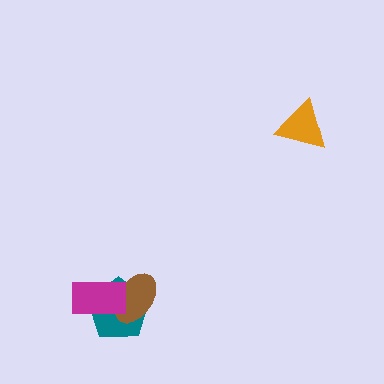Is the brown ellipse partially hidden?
Yes, it is partially covered by another shape.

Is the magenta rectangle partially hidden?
No, no other shape covers it.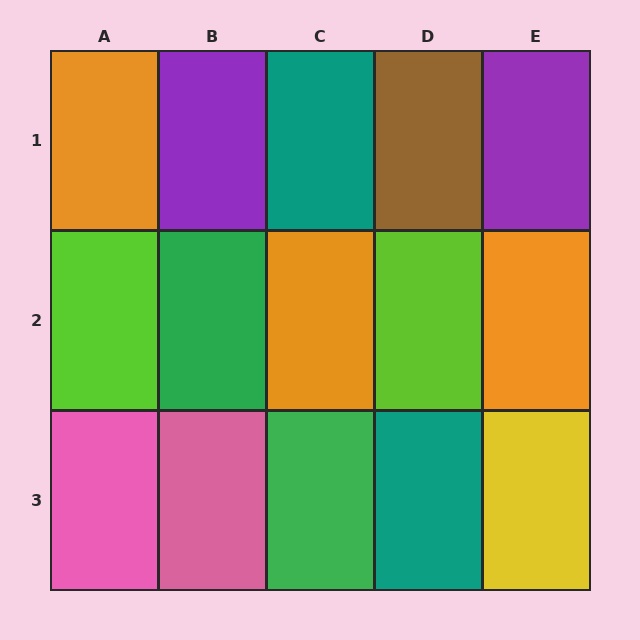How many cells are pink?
2 cells are pink.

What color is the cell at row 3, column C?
Green.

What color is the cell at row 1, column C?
Teal.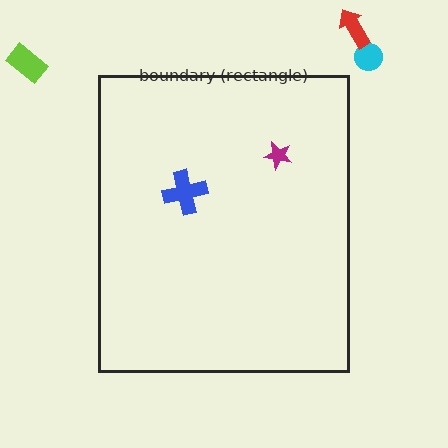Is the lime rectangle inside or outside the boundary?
Outside.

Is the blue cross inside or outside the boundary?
Inside.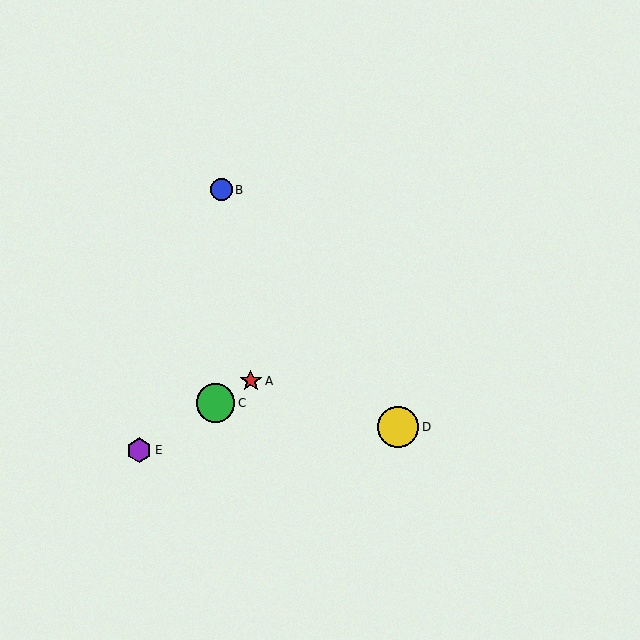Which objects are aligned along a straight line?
Objects A, C, E are aligned along a straight line.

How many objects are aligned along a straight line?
3 objects (A, C, E) are aligned along a straight line.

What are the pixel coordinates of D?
Object D is at (398, 427).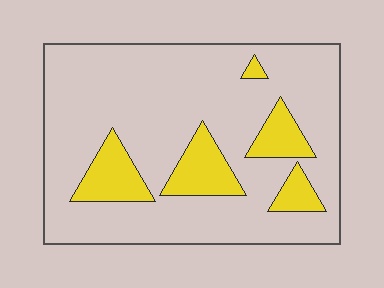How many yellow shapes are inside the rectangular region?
5.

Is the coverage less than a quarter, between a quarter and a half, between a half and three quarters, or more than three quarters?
Less than a quarter.